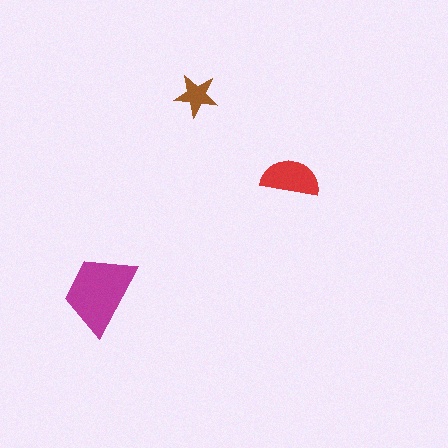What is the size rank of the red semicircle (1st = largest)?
2nd.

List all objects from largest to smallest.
The magenta trapezoid, the red semicircle, the brown star.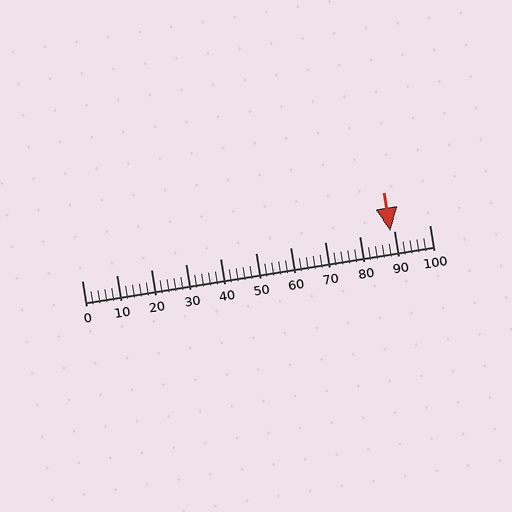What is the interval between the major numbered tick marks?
The major tick marks are spaced 10 units apart.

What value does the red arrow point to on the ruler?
The red arrow points to approximately 89.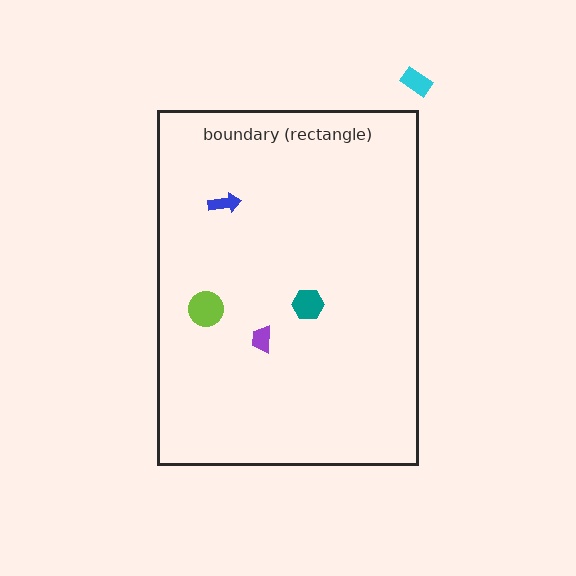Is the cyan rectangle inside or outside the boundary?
Outside.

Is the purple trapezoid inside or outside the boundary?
Inside.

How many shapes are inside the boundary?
4 inside, 1 outside.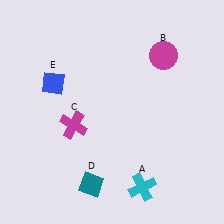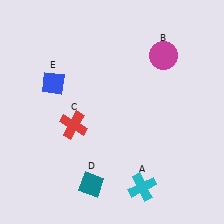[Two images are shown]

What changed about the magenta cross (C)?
In Image 1, C is magenta. In Image 2, it changed to red.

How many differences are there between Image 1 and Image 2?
There is 1 difference between the two images.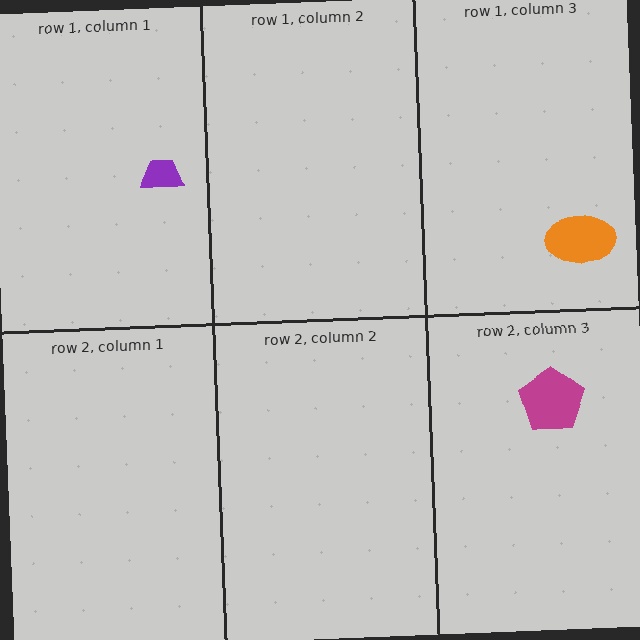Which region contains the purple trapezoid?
The row 1, column 1 region.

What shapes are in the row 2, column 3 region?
The magenta pentagon.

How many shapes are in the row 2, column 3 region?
1.